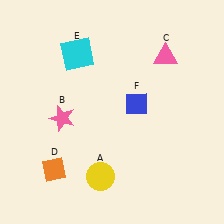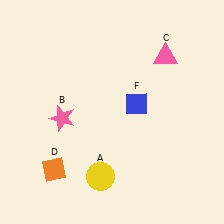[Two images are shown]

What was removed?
The cyan square (E) was removed in Image 2.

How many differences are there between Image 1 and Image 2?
There is 1 difference between the two images.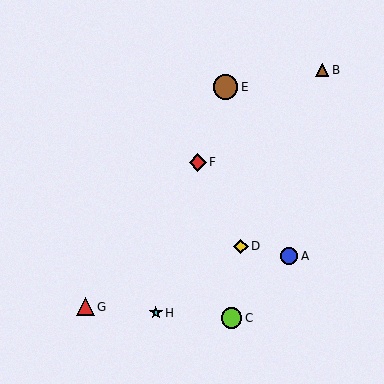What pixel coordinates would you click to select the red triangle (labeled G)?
Click at (85, 307) to select the red triangle G.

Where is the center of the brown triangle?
The center of the brown triangle is at (322, 70).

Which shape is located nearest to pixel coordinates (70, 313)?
The red triangle (labeled G) at (85, 307) is nearest to that location.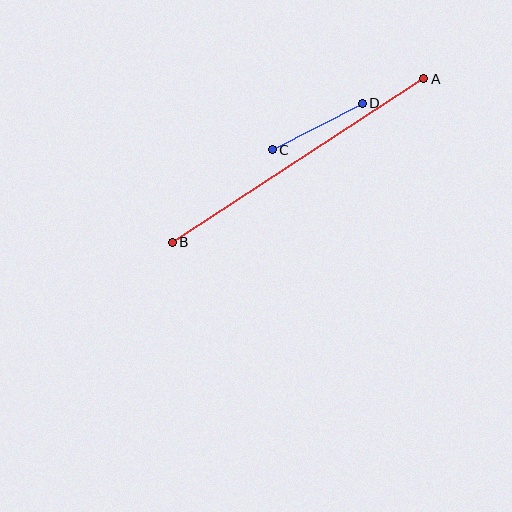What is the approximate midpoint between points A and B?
The midpoint is at approximately (298, 160) pixels.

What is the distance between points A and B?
The distance is approximately 300 pixels.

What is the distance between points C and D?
The distance is approximately 101 pixels.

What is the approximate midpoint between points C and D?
The midpoint is at approximately (317, 126) pixels.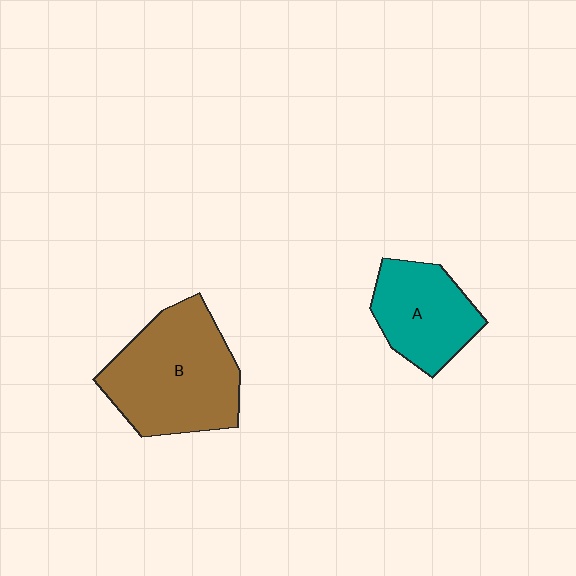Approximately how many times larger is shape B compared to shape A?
Approximately 1.6 times.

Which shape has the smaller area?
Shape A (teal).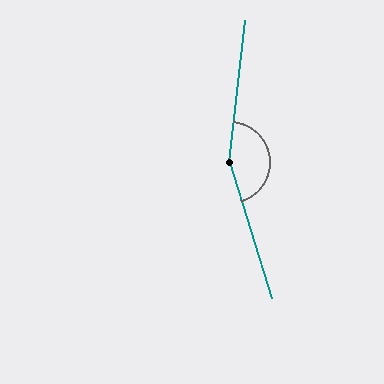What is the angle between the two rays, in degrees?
Approximately 157 degrees.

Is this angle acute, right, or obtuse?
It is obtuse.